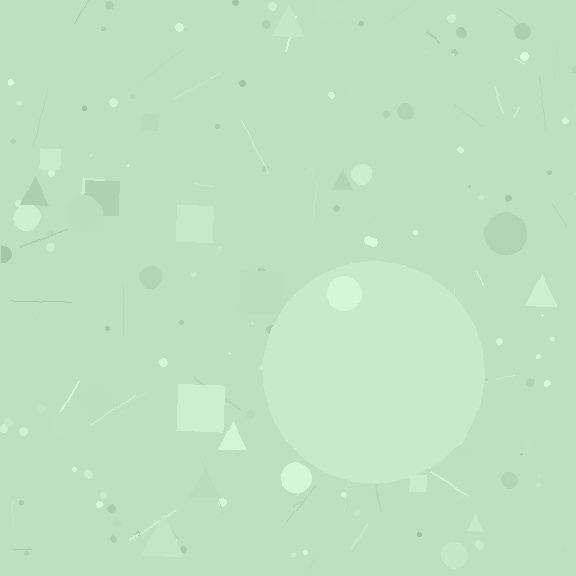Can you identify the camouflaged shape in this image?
The camouflaged shape is a circle.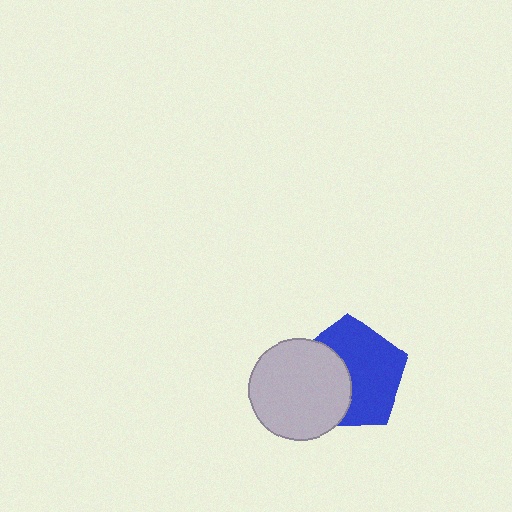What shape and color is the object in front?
The object in front is a light gray circle.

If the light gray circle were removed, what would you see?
You would see the complete blue pentagon.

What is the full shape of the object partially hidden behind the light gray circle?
The partially hidden object is a blue pentagon.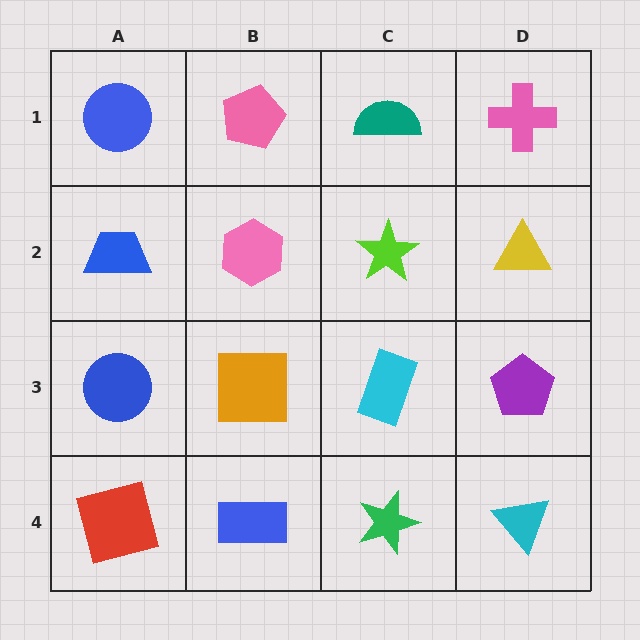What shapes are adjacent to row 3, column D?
A yellow triangle (row 2, column D), a cyan triangle (row 4, column D), a cyan rectangle (row 3, column C).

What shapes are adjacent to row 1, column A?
A blue trapezoid (row 2, column A), a pink pentagon (row 1, column B).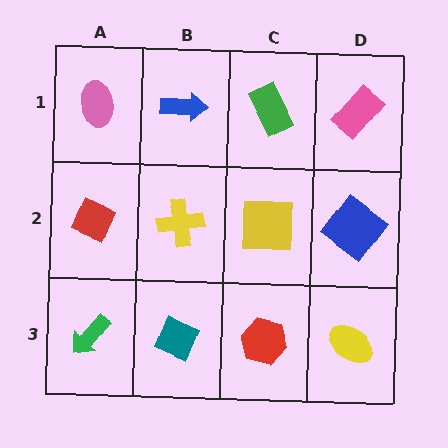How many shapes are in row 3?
4 shapes.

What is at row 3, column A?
A green arrow.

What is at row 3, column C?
A red hexagon.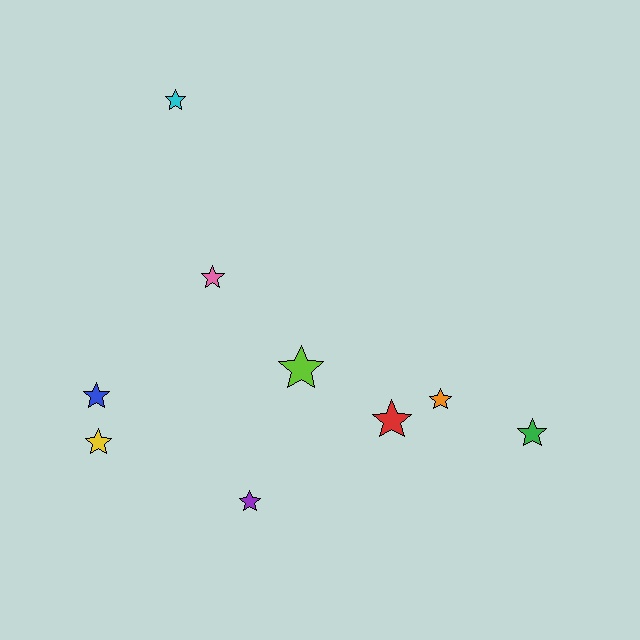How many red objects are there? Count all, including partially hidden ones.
There is 1 red object.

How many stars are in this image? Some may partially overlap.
There are 9 stars.